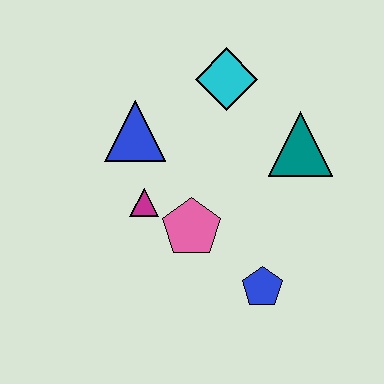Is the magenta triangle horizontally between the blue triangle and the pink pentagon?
Yes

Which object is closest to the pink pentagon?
The magenta triangle is closest to the pink pentagon.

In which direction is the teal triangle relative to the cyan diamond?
The teal triangle is to the right of the cyan diamond.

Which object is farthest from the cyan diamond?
The blue pentagon is farthest from the cyan diamond.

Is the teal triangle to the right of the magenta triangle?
Yes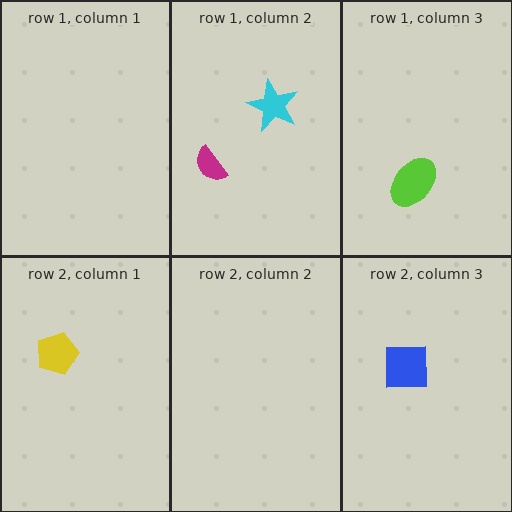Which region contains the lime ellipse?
The row 1, column 3 region.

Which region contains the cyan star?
The row 1, column 2 region.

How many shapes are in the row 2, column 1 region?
1.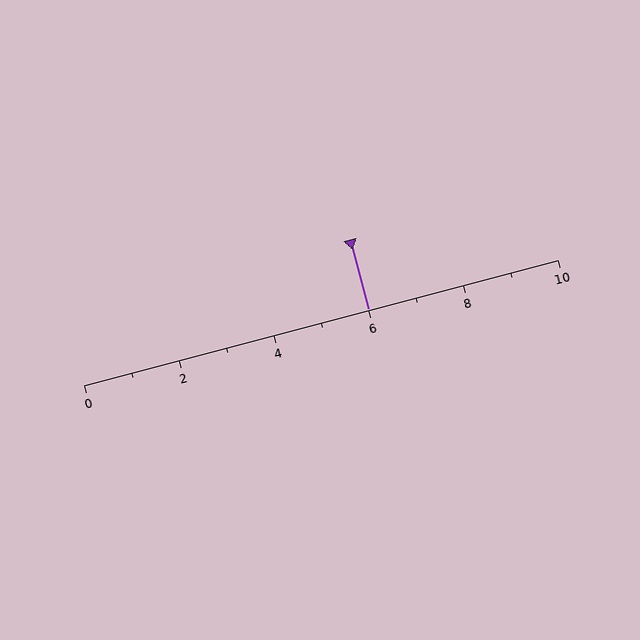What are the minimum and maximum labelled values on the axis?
The axis runs from 0 to 10.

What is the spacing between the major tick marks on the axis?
The major ticks are spaced 2 apart.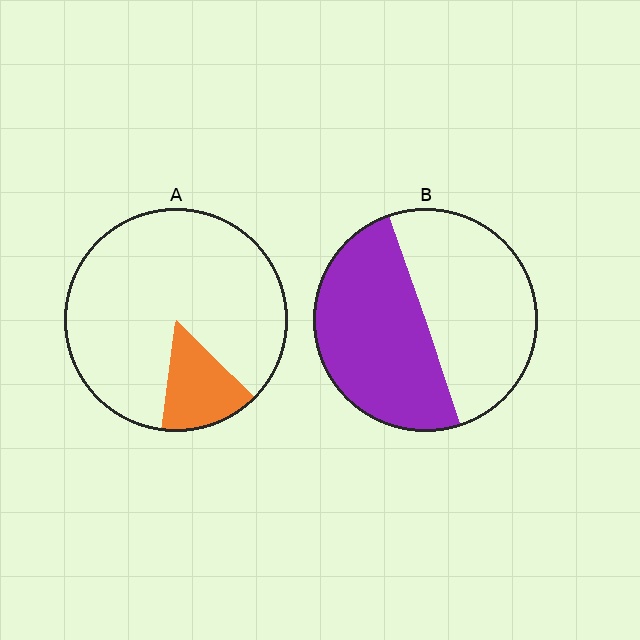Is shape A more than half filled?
No.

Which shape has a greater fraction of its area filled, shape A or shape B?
Shape B.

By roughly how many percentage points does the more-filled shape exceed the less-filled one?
By roughly 35 percentage points (B over A).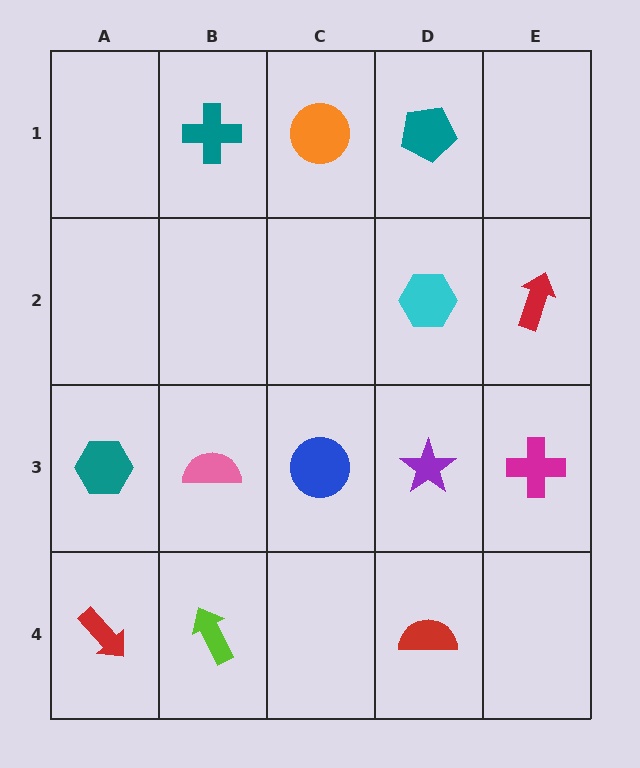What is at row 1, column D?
A teal pentagon.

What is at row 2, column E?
A red arrow.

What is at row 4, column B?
A lime arrow.